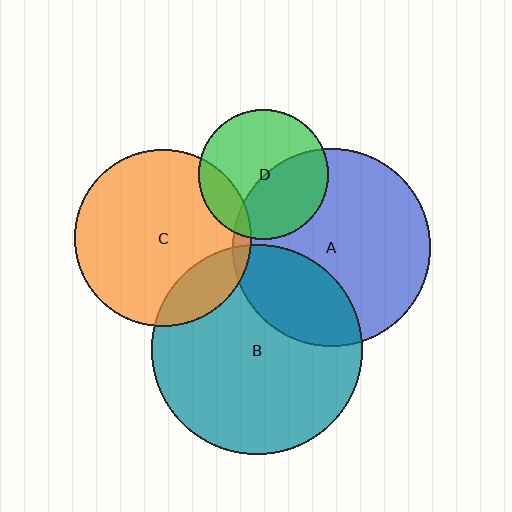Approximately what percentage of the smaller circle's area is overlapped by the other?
Approximately 30%.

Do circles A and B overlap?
Yes.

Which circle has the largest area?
Circle B (teal).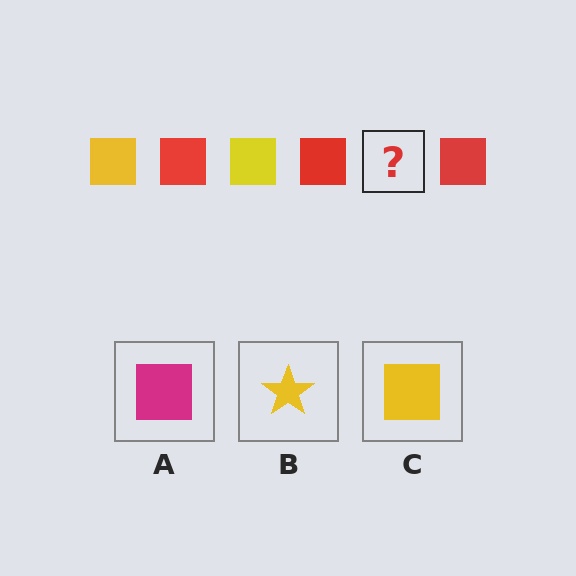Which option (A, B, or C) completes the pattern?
C.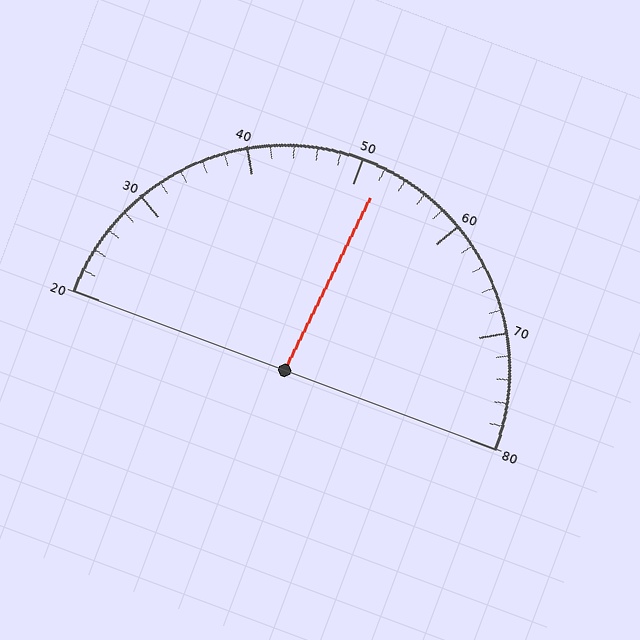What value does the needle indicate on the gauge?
The needle indicates approximately 52.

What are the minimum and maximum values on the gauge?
The gauge ranges from 20 to 80.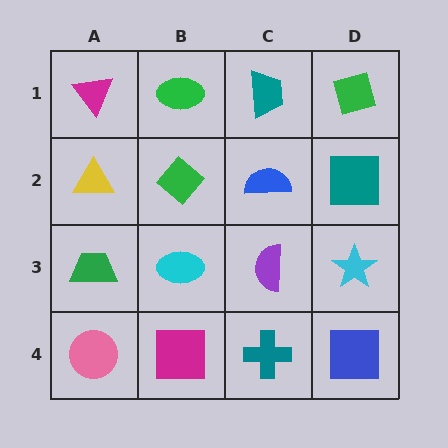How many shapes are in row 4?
4 shapes.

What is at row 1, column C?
A teal trapezoid.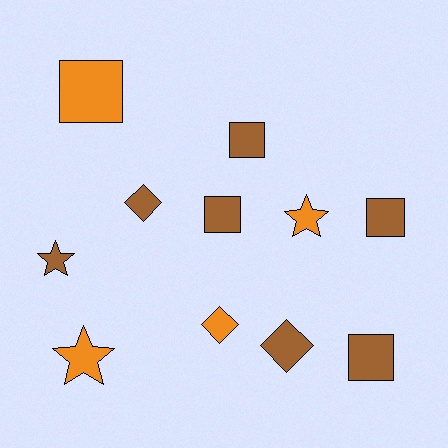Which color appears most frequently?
Brown, with 7 objects.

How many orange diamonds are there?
There is 1 orange diamond.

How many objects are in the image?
There are 11 objects.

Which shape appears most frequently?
Square, with 5 objects.